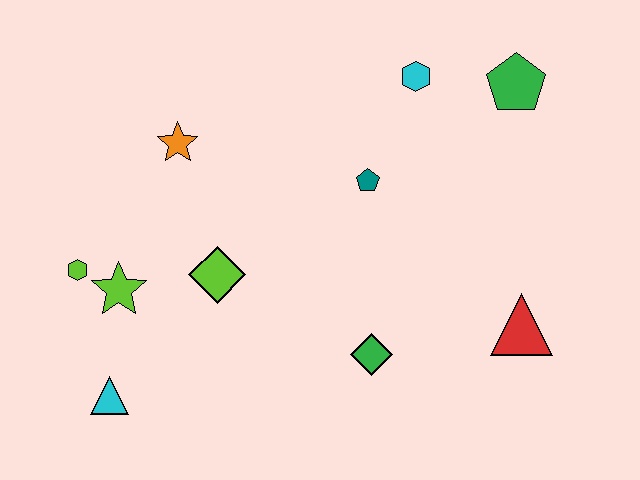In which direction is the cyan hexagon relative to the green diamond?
The cyan hexagon is above the green diamond.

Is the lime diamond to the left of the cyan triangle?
No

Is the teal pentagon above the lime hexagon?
Yes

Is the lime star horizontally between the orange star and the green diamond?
No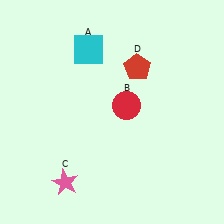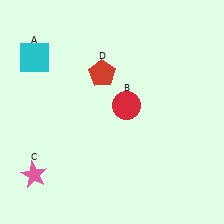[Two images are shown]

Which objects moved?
The objects that moved are: the cyan square (A), the pink star (C), the red pentagon (D).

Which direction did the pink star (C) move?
The pink star (C) moved left.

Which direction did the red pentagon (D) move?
The red pentagon (D) moved left.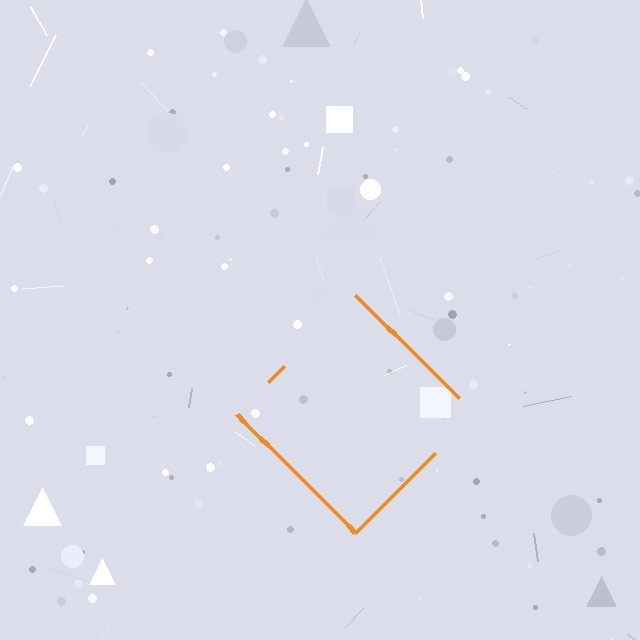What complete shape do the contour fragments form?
The contour fragments form a diamond.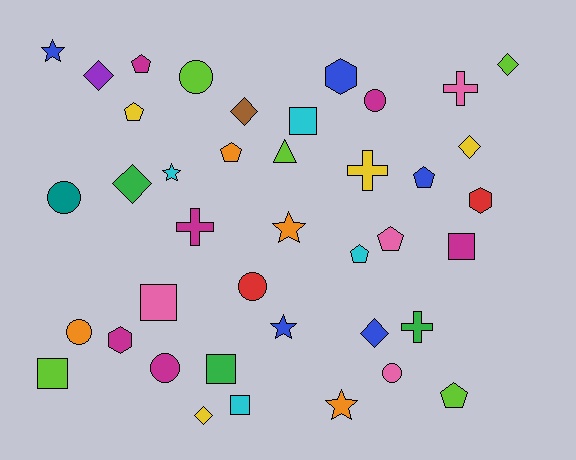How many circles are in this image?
There are 7 circles.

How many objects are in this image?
There are 40 objects.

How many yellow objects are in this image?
There are 4 yellow objects.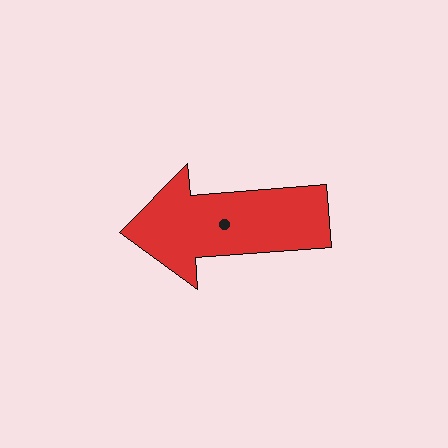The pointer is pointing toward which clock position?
Roughly 9 o'clock.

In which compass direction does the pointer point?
West.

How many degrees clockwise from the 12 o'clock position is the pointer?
Approximately 265 degrees.